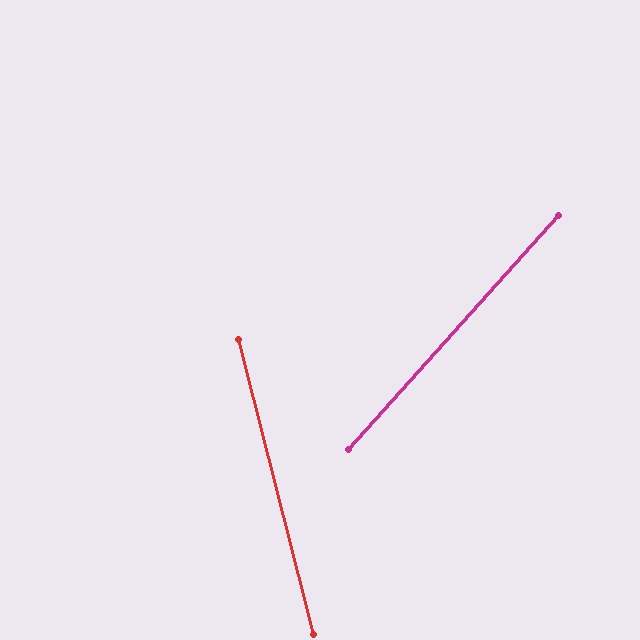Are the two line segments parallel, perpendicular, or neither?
Neither parallel nor perpendicular — they differ by about 56°.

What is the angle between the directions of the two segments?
Approximately 56 degrees.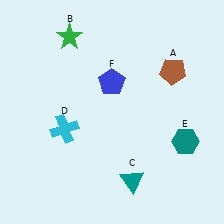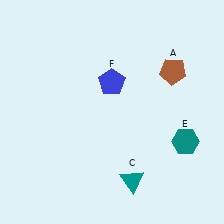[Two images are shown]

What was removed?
The cyan cross (D), the green star (B) were removed in Image 2.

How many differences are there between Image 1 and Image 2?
There are 2 differences between the two images.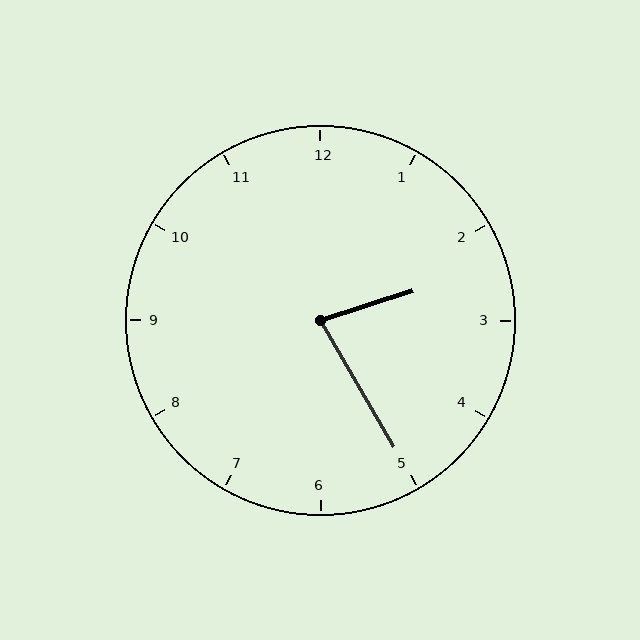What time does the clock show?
2:25.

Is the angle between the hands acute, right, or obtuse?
It is acute.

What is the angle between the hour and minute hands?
Approximately 78 degrees.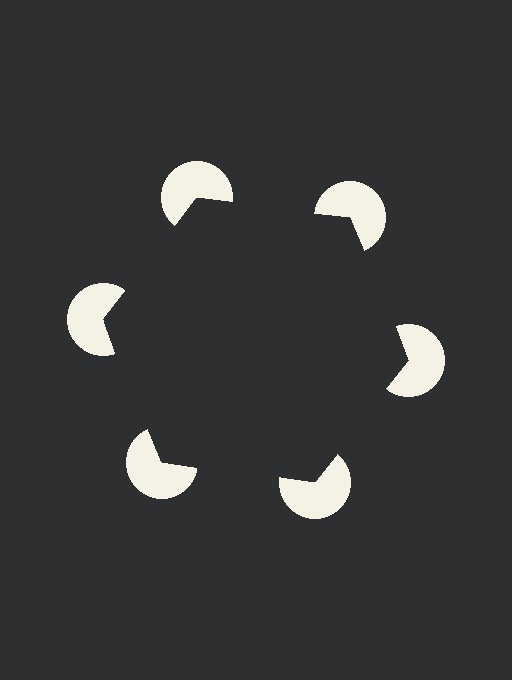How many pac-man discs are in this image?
There are 6 — one at each vertex of the illusory hexagon.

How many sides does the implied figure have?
6 sides.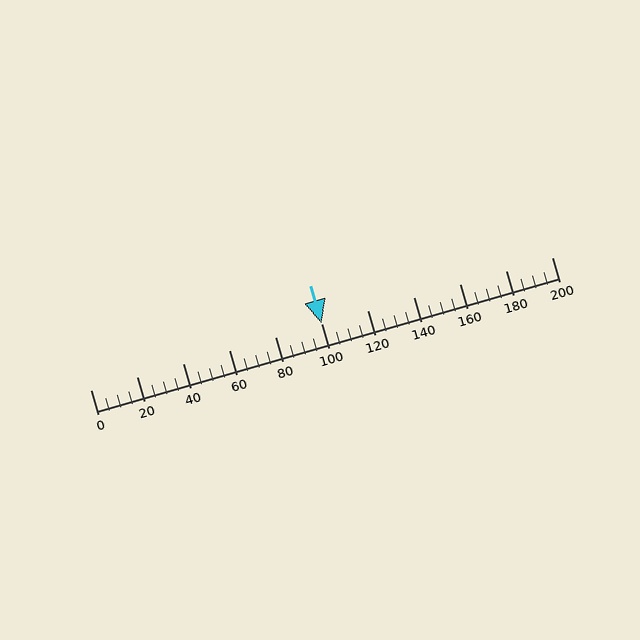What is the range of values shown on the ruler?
The ruler shows values from 0 to 200.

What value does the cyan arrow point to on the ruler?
The cyan arrow points to approximately 100.